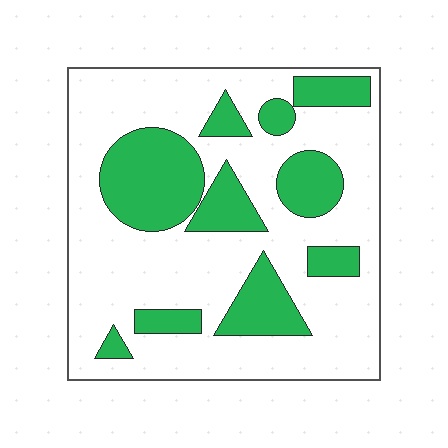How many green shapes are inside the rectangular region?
10.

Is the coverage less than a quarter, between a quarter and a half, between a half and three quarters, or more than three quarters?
Between a quarter and a half.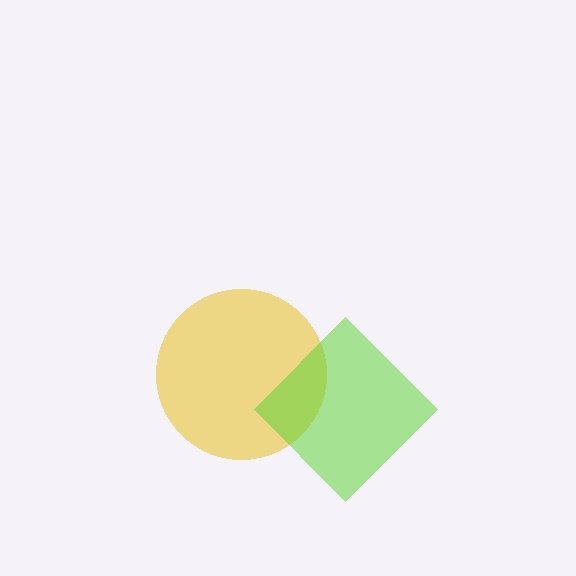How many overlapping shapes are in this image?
There are 2 overlapping shapes in the image.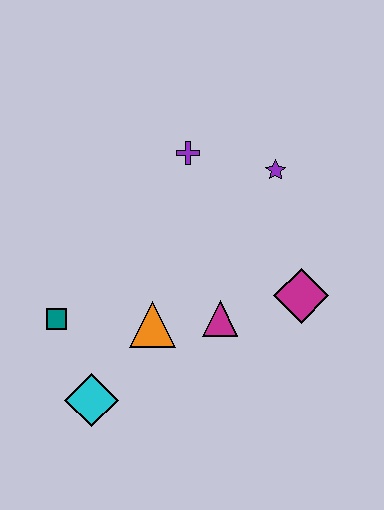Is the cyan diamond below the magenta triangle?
Yes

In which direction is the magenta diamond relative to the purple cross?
The magenta diamond is below the purple cross.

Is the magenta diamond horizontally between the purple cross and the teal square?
No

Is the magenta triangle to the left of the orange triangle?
No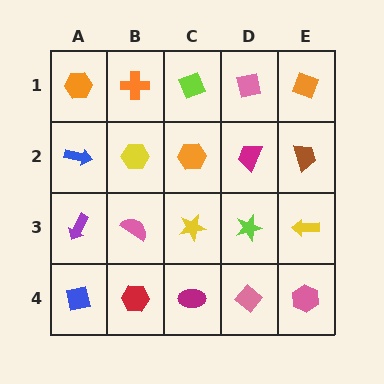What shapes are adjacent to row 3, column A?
A blue arrow (row 2, column A), a blue square (row 4, column A), a pink semicircle (row 3, column B).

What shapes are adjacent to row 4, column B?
A pink semicircle (row 3, column B), a blue square (row 4, column A), a magenta ellipse (row 4, column C).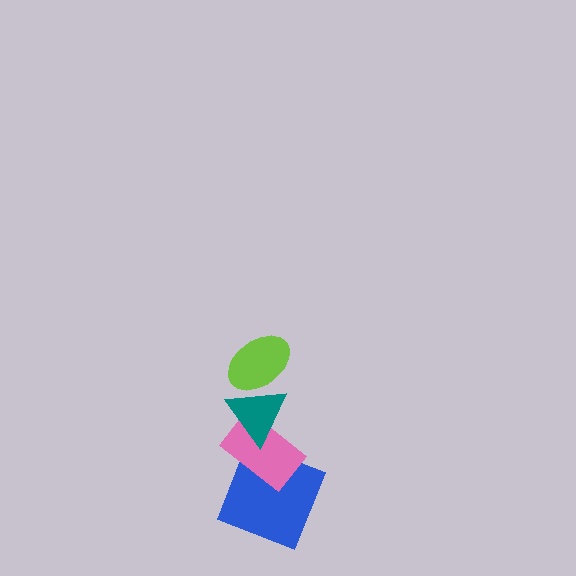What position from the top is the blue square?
The blue square is 4th from the top.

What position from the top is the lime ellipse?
The lime ellipse is 1st from the top.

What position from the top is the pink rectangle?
The pink rectangle is 3rd from the top.